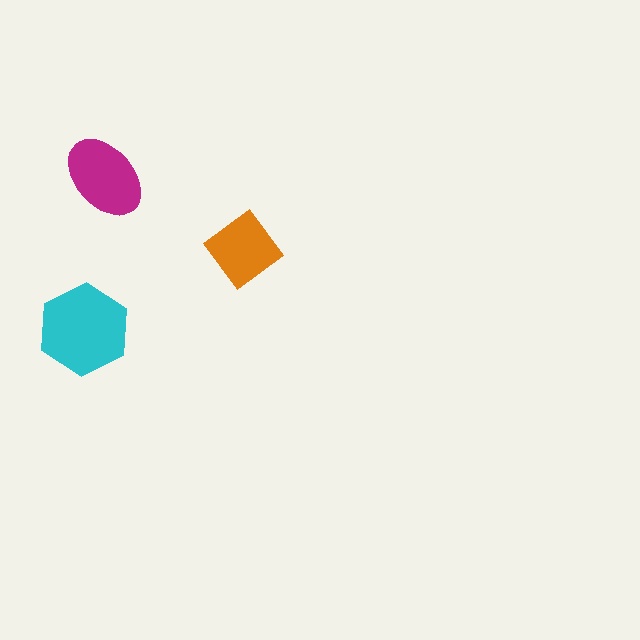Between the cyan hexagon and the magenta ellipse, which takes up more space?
The cyan hexagon.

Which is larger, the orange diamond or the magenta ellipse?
The magenta ellipse.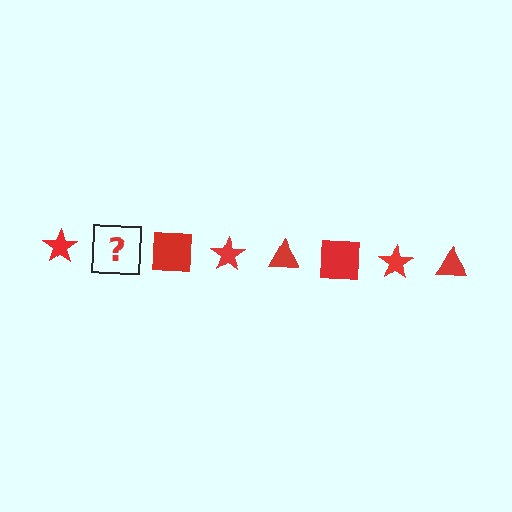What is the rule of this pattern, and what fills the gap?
The rule is that the pattern cycles through star, triangle, square shapes in red. The gap should be filled with a red triangle.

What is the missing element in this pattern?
The missing element is a red triangle.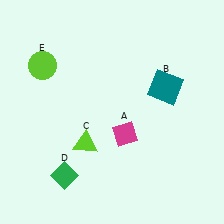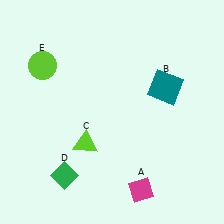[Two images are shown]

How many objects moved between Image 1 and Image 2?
1 object moved between the two images.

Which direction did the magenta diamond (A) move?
The magenta diamond (A) moved down.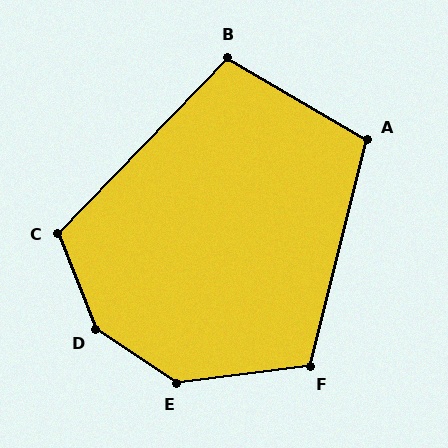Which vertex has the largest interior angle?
D, at approximately 145 degrees.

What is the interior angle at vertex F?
Approximately 111 degrees (obtuse).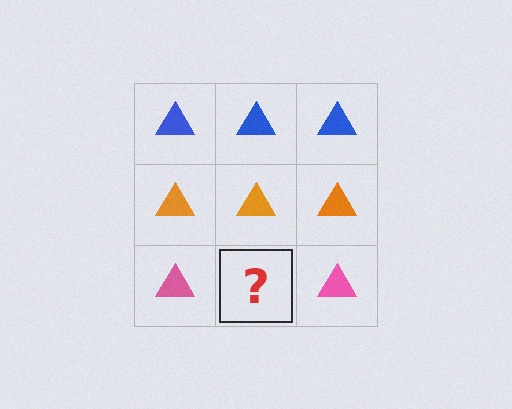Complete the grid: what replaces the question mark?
The question mark should be replaced with a pink triangle.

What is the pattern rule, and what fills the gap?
The rule is that each row has a consistent color. The gap should be filled with a pink triangle.